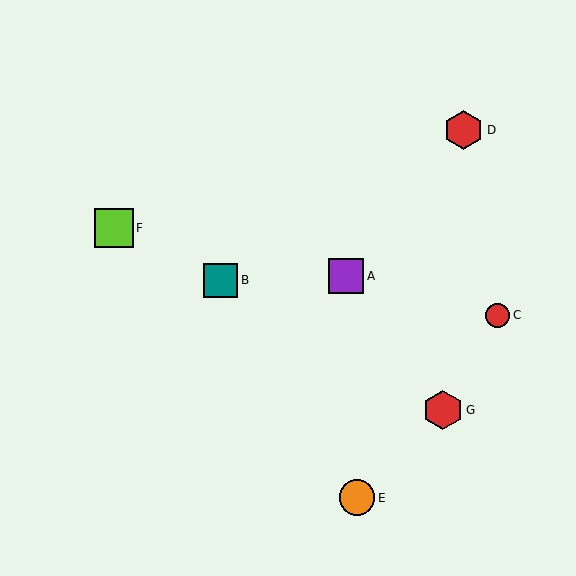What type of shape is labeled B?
Shape B is a teal square.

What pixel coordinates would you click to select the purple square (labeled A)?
Click at (346, 276) to select the purple square A.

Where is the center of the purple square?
The center of the purple square is at (346, 276).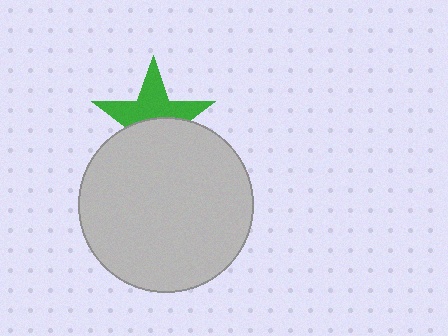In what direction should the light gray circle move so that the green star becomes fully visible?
The light gray circle should move down. That is the shortest direction to clear the overlap and leave the green star fully visible.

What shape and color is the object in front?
The object in front is a light gray circle.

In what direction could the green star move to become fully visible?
The green star could move up. That would shift it out from behind the light gray circle entirely.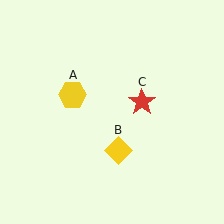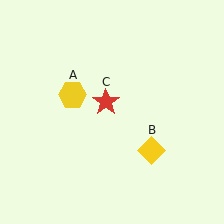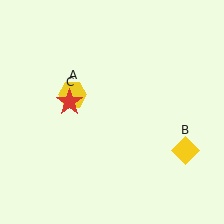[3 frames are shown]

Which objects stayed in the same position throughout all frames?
Yellow hexagon (object A) remained stationary.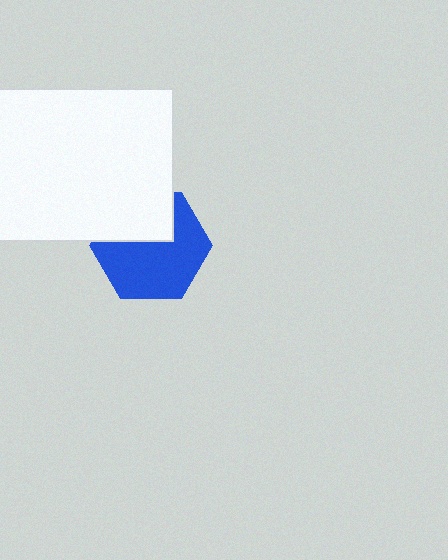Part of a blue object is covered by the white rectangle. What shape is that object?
It is a hexagon.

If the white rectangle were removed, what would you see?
You would see the complete blue hexagon.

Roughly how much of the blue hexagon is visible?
Most of it is visible (roughly 66%).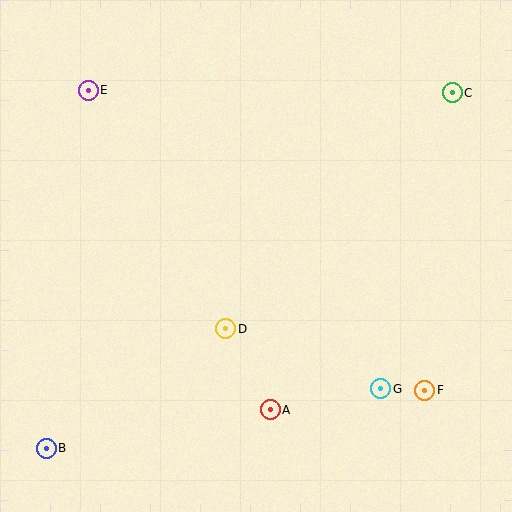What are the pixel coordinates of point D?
Point D is at (226, 329).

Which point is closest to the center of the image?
Point D at (226, 329) is closest to the center.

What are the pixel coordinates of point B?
Point B is at (46, 448).